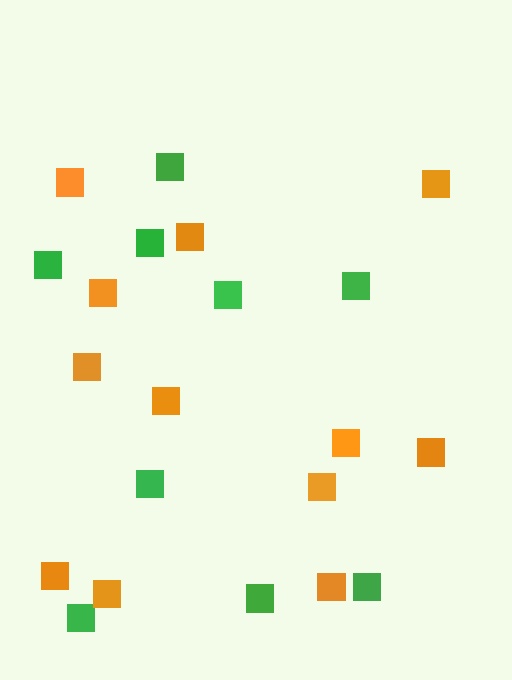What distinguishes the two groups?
There are 2 groups: one group of green squares (9) and one group of orange squares (12).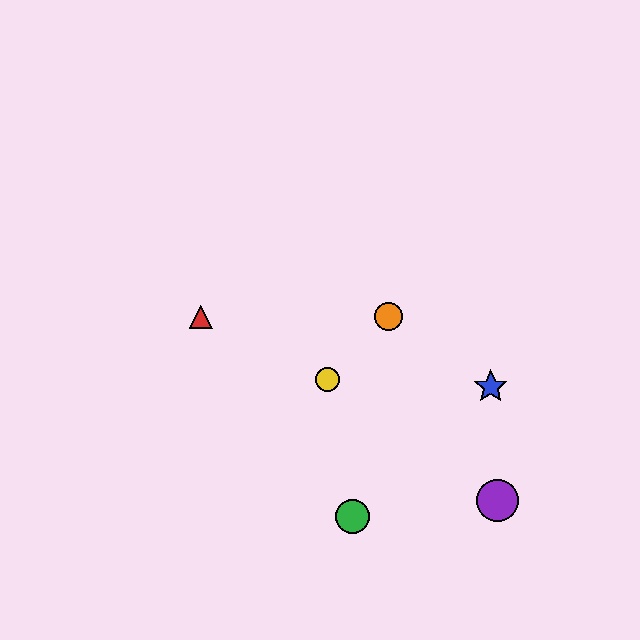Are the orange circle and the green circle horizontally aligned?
No, the orange circle is at y≈317 and the green circle is at y≈517.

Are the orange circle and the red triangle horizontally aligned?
Yes, both are at y≈317.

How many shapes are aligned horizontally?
2 shapes (the red triangle, the orange circle) are aligned horizontally.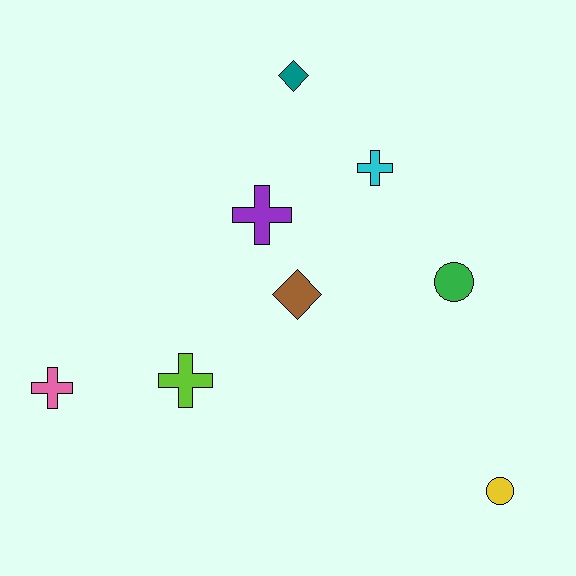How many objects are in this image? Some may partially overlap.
There are 8 objects.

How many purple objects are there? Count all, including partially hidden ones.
There is 1 purple object.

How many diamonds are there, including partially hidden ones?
There are 2 diamonds.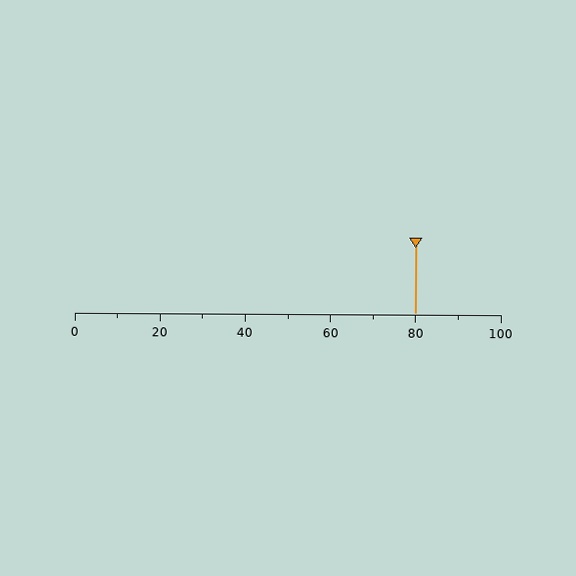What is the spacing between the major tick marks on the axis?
The major ticks are spaced 20 apart.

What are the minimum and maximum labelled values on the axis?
The axis runs from 0 to 100.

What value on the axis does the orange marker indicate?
The marker indicates approximately 80.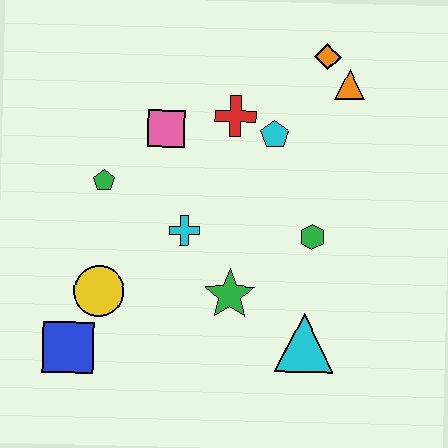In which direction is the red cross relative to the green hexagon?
The red cross is above the green hexagon.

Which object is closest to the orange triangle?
The orange diamond is closest to the orange triangle.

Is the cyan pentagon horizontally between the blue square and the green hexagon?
Yes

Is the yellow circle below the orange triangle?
Yes